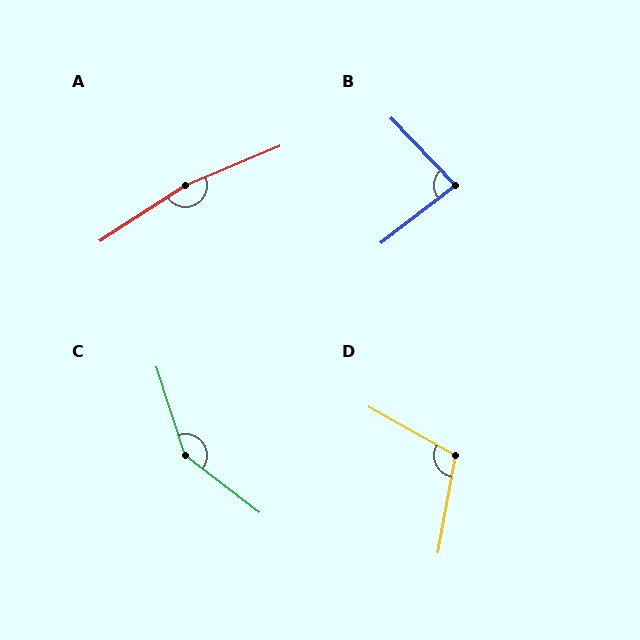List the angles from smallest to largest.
B (84°), D (109°), C (145°), A (169°).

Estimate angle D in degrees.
Approximately 109 degrees.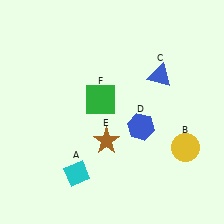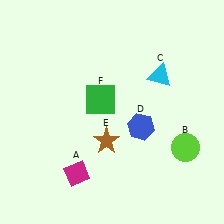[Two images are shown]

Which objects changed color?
A changed from cyan to magenta. B changed from yellow to lime. C changed from blue to cyan.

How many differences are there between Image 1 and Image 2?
There are 3 differences between the two images.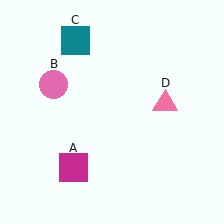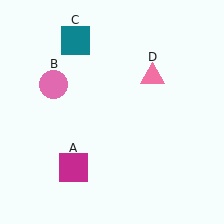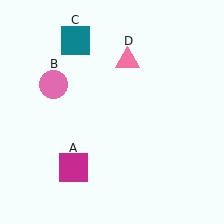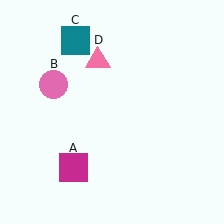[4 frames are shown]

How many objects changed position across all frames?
1 object changed position: pink triangle (object D).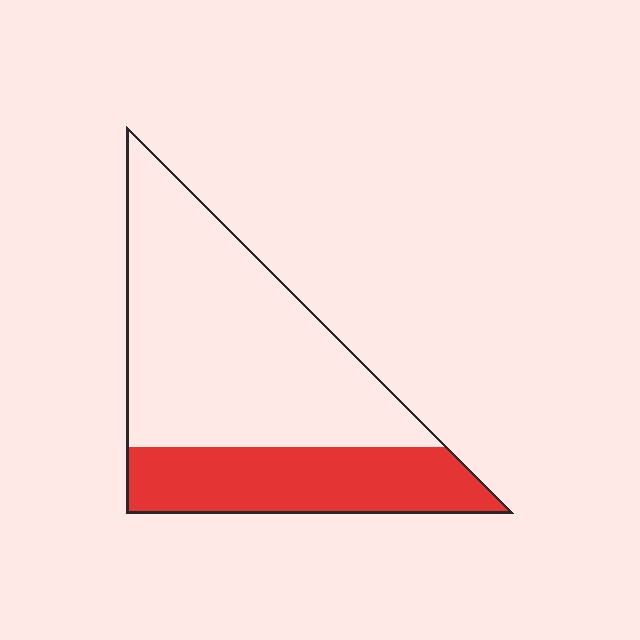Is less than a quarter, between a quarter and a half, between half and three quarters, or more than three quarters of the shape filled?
Between a quarter and a half.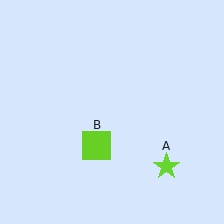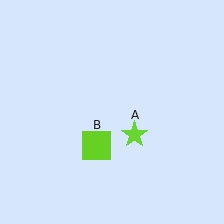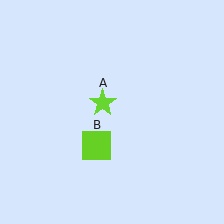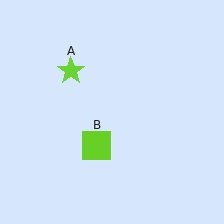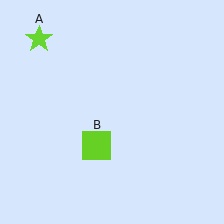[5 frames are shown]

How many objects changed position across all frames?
1 object changed position: lime star (object A).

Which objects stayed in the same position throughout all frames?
Lime square (object B) remained stationary.